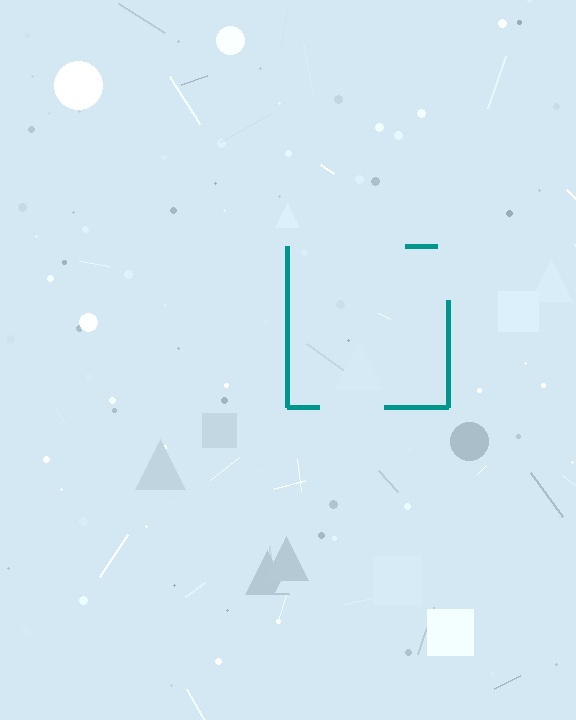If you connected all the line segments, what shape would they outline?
They would outline a square.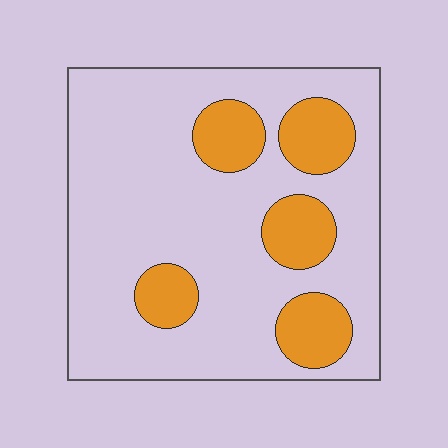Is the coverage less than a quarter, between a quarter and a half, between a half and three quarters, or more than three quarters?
Less than a quarter.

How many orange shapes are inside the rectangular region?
5.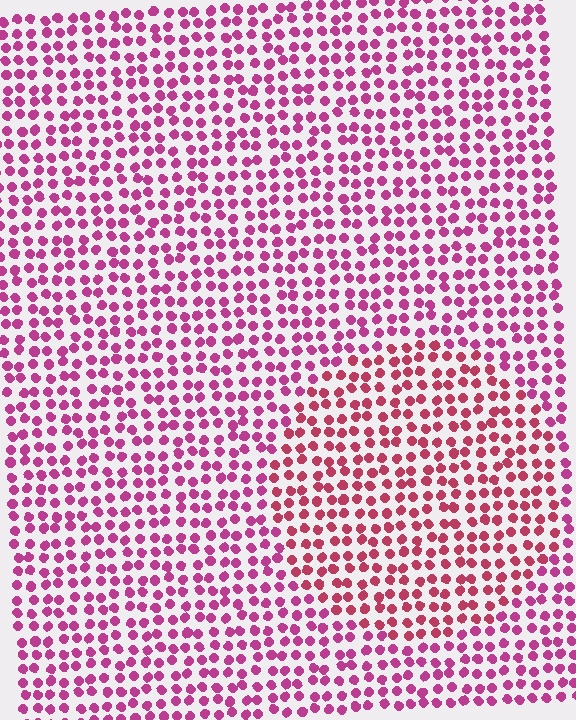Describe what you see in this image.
The image is filled with small magenta elements in a uniform arrangement. A circle-shaped region is visible where the elements are tinted to a slightly different hue, forming a subtle color boundary.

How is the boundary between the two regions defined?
The boundary is defined purely by a slight shift in hue (about 23 degrees). Spacing, size, and orientation are identical on both sides.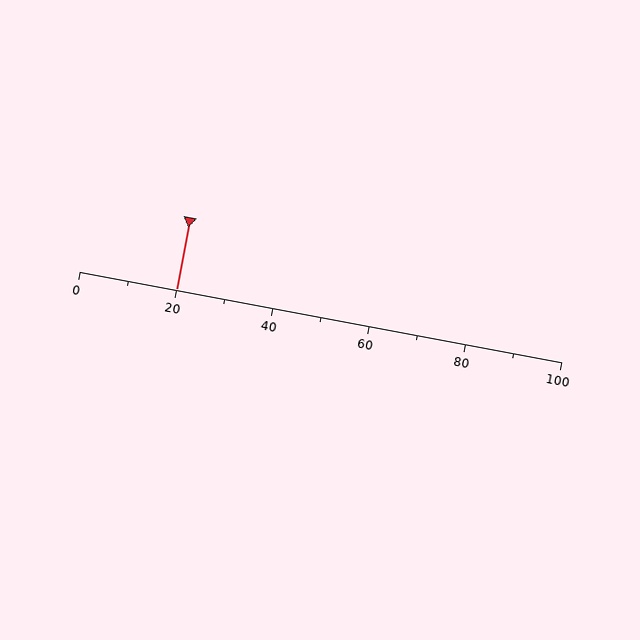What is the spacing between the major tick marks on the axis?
The major ticks are spaced 20 apart.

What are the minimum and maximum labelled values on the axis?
The axis runs from 0 to 100.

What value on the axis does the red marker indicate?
The marker indicates approximately 20.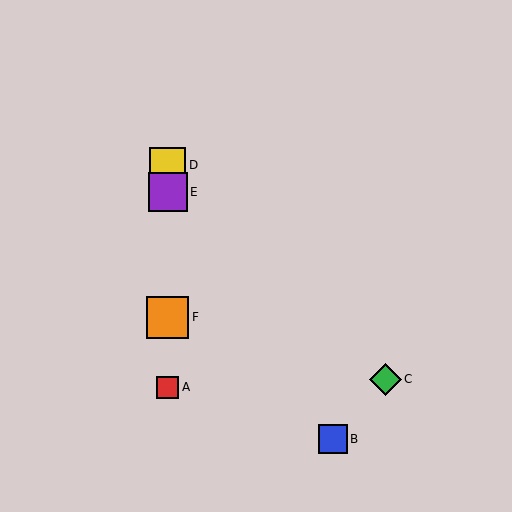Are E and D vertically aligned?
Yes, both are at x≈168.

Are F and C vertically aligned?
No, F is at x≈168 and C is at x≈385.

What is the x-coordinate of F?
Object F is at x≈168.